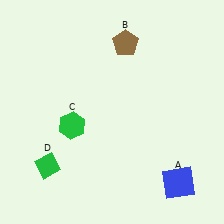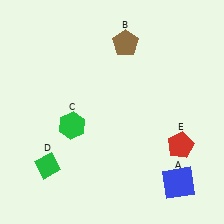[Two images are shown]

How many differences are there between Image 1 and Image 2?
There is 1 difference between the two images.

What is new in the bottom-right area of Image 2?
A red pentagon (E) was added in the bottom-right area of Image 2.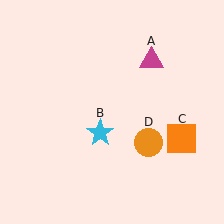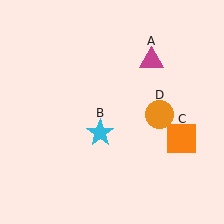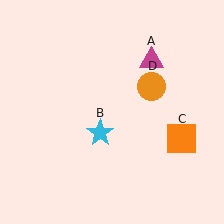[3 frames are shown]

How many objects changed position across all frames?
1 object changed position: orange circle (object D).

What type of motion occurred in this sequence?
The orange circle (object D) rotated counterclockwise around the center of the scene.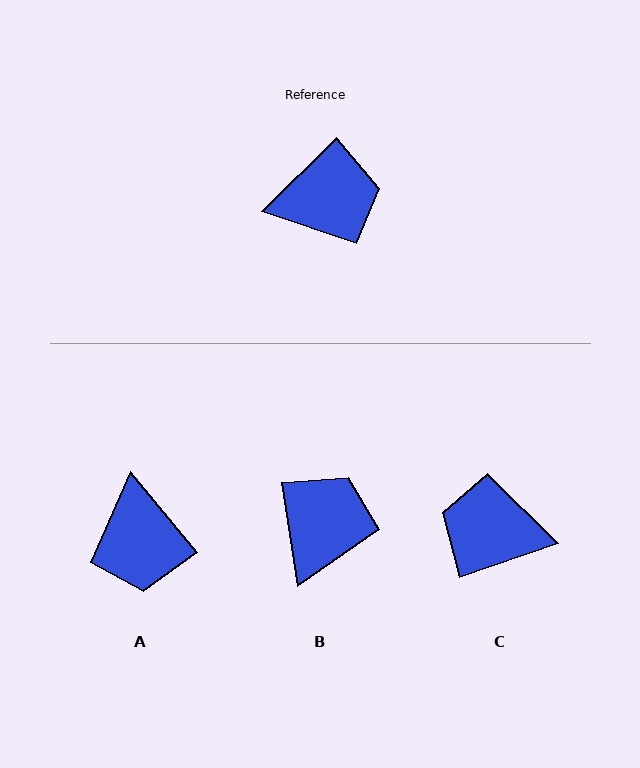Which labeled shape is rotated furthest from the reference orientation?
C, about 154 degrees away.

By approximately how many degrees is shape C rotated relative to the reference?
Approximately 154 degrees counter-clockwise.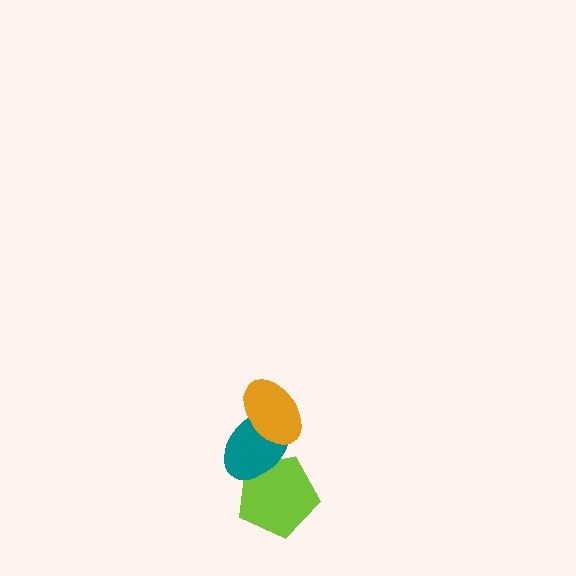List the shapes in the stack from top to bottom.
From top to bottom: the orange ellipse, the teal ellipse, the lime pentagon.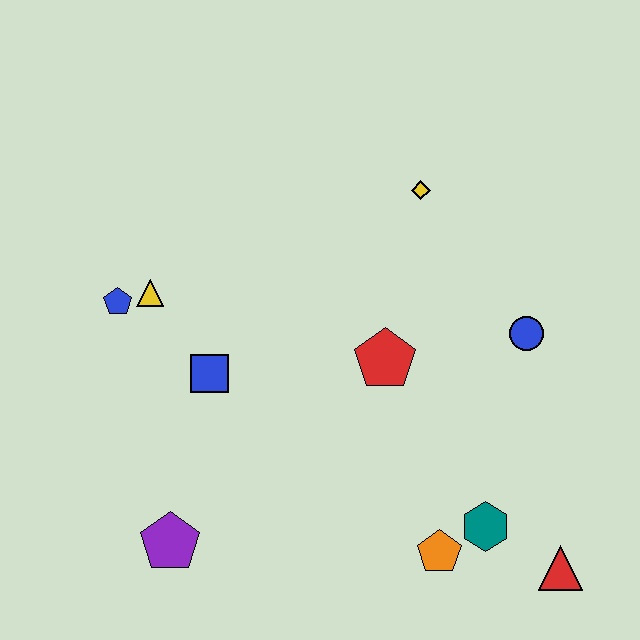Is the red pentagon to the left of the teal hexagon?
Yes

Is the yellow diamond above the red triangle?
Yes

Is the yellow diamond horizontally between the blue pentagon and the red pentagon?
No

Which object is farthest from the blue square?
The red triangle is farthest from the blue square.